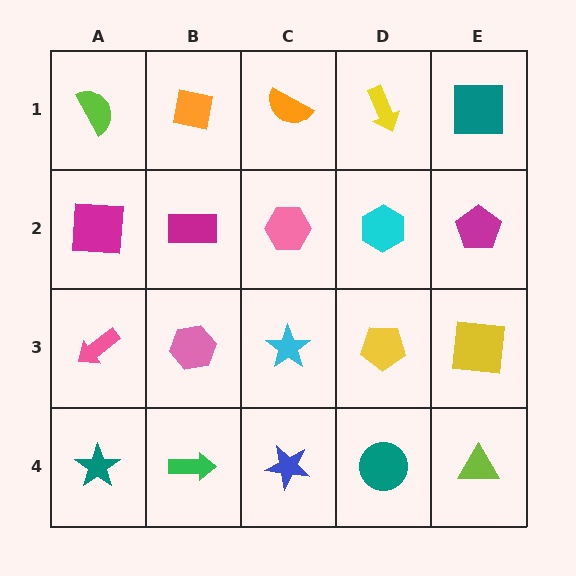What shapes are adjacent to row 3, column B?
A magenta rectangle (row 2, column B), a green arrow (row 4, column B), a pink arrow (row 3, column A), a cyan star (row 3, column C).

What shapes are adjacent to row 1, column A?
A magenta square (row 2, column A), an orange square (row 1, column B).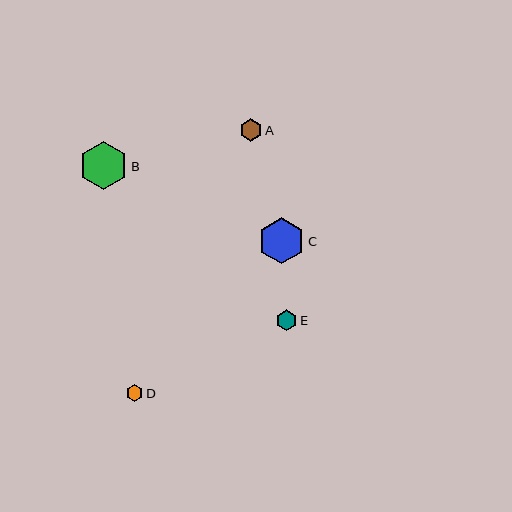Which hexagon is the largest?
Hexagon B is the largest with a size of approximately 49 pixels.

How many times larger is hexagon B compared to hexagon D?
Hexagon B is approximately 2.8 times the size of hexagon D.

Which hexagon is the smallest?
Hexagon D is the smallest with a size of approximately 17 pixels.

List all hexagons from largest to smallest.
From largest to smallest: B, C, A, E, D.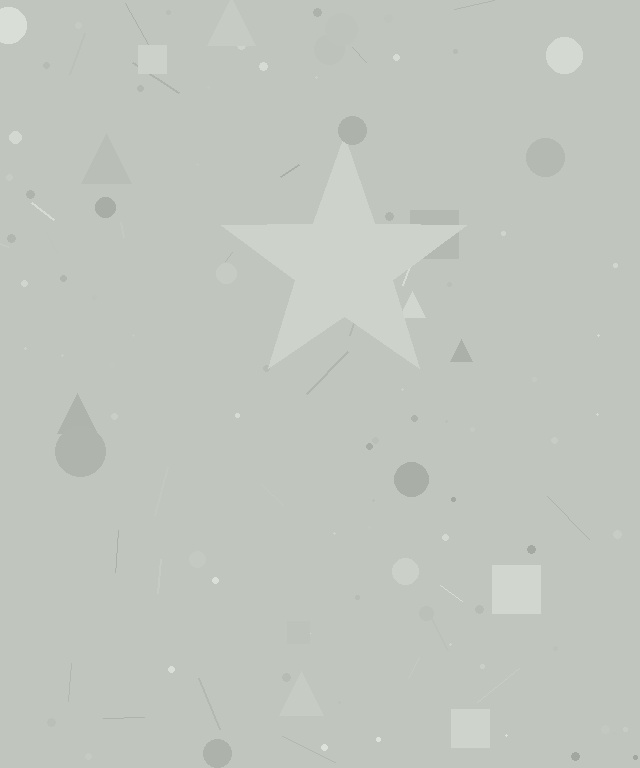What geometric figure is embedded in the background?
A star is embedded in the background.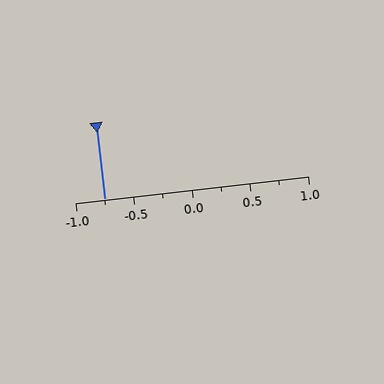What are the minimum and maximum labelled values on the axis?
The axis runs from -1.0 to 1.0.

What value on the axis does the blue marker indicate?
The marker indicates approximately -0.75.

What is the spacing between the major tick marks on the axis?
The major ticks are spaced 0.5 apart.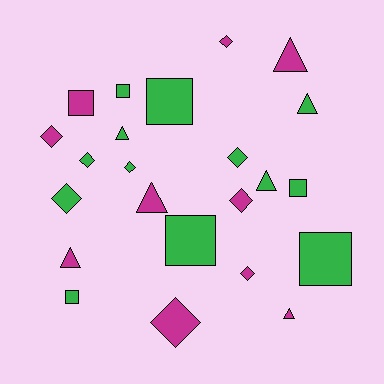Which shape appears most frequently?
Diamond, with 9 objects.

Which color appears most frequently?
Green, with 13 objects.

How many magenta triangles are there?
There are 4 magenta triangles.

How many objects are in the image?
There are 23 objects.